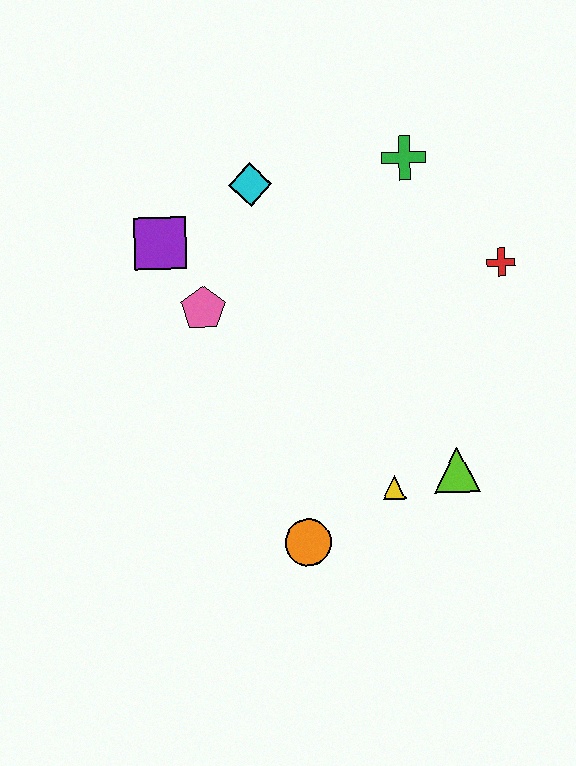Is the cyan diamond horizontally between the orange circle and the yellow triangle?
No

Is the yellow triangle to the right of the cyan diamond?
Yes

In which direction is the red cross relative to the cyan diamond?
The red cross is to the right of the cyan diamond.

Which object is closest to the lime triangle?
The yellow triangle is closest to the lime triangle.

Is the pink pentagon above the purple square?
No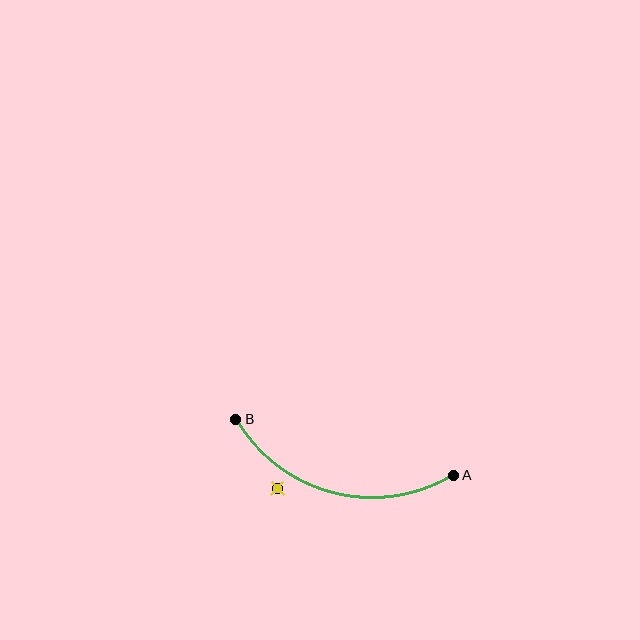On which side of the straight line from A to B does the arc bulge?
The arc bulges below the straight line connecting A and B.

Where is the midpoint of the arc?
The arc midpoint is the point on the curve farthest from the straight line joining A and B. It sits below that line.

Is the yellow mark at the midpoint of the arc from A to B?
No — the yellow mark does not lie on the arc at all. It sits slightly outside the curve.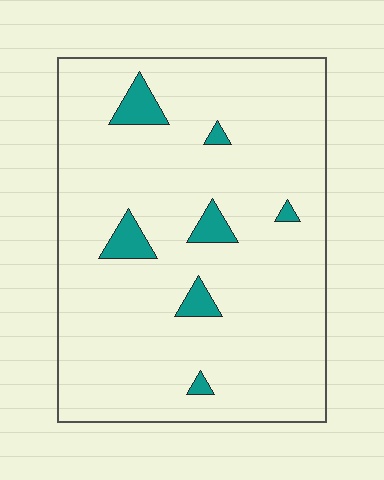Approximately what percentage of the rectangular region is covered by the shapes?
Approximately 5%.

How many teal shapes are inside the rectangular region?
7.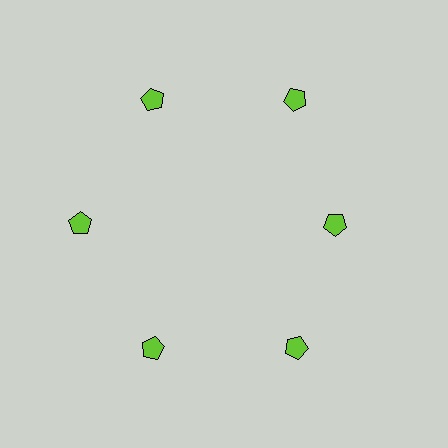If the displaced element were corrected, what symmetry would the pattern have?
It would have 6-fold rotational symmetry — the pattern would map onto itself every 60 degrees.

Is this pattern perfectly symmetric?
No. The 6 lime pentagons are arranged in a ring, but one element near the 3 o'clock position is pulled inward toward the center, breaking the 6-fold rotational symmetry.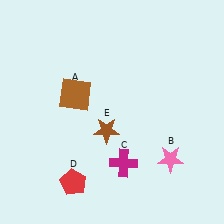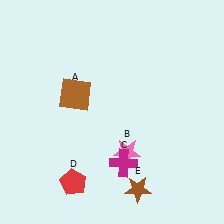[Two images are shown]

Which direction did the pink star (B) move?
The pink star (B) moved left.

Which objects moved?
The objects that moved are: the pink star (B), the brown star (E).